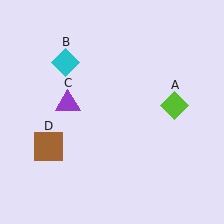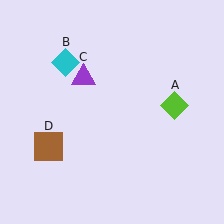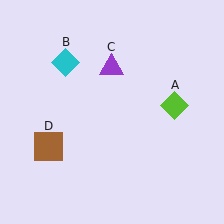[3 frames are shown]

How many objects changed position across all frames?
1 object changed position: purple triangle (object C).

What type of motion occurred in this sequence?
The purple triangle (object C) rotated clockwise around the center of the scene.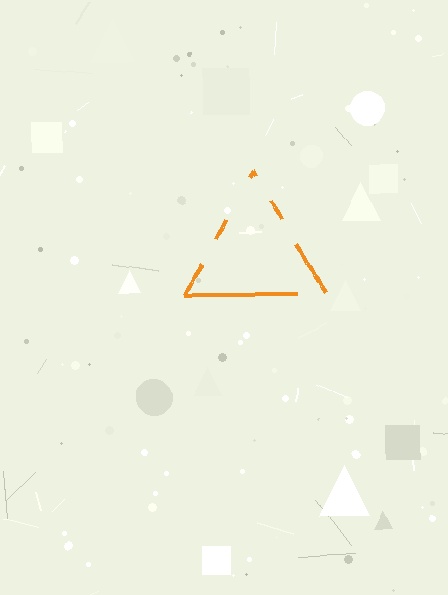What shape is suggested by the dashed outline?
The dashed outline suggests a triangle.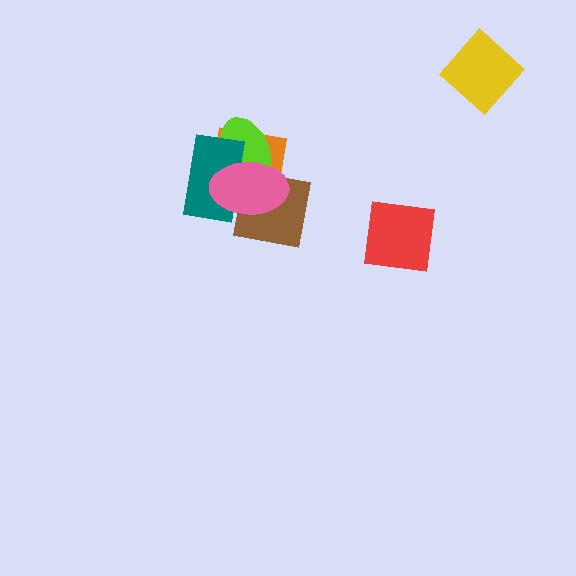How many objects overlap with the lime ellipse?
4 objects overlap with the lime ellipse.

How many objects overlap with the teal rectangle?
4 objects overlap with the teal rectangle.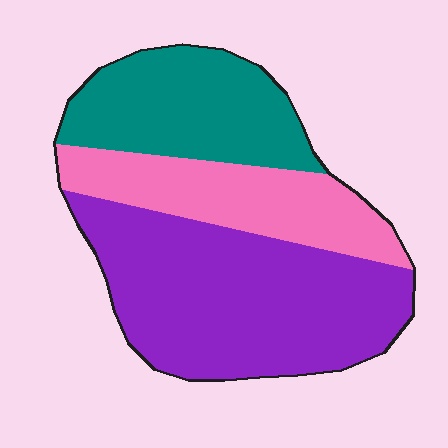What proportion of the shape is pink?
Pink takes up about one quarter (1/4) of the shape.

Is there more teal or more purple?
Purple.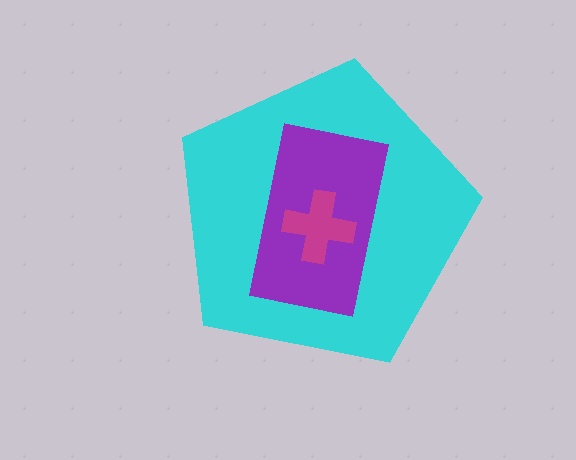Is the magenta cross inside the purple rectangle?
Yes.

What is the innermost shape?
The magenta cross.